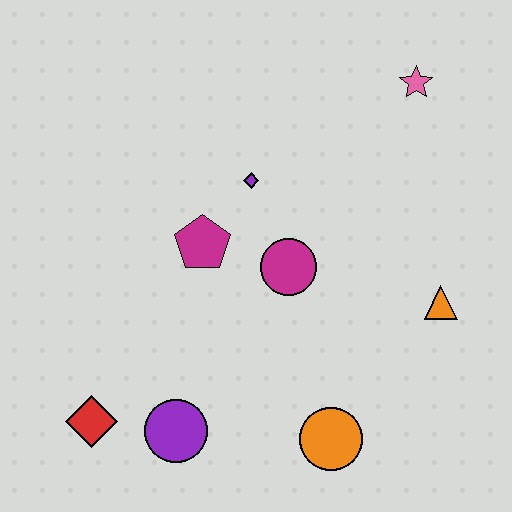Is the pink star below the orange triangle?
No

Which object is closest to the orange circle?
The purple circle is closest to the orange circle.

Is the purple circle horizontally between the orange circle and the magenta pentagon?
No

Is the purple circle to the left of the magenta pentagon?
Yes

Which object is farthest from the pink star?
The red diamond is farthest from the pink star.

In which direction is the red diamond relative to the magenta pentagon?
The red diamond is below the magenta pentagon.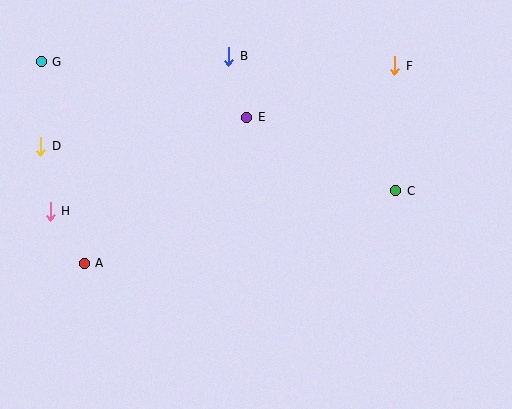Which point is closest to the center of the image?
Point E at (247, 117) is closest to the center.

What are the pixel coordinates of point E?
Point E is at (247, 117).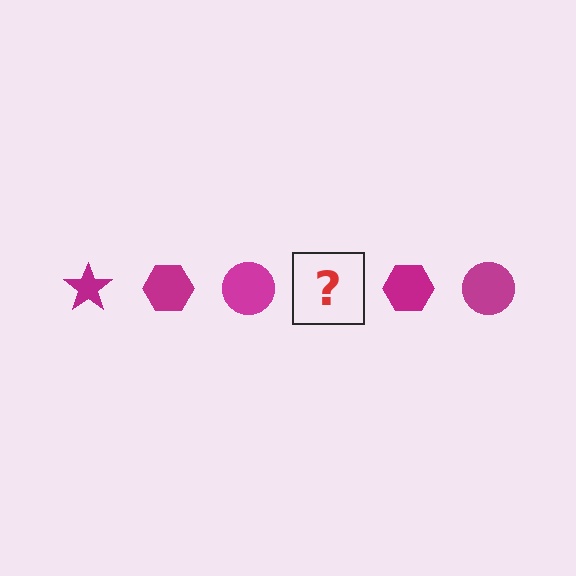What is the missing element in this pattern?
The missing element is a magenta star.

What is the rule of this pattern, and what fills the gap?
The rule is that the pattern cycles through star, hexagon, circle shapes in magenta. The gap should be filled with a magenta star.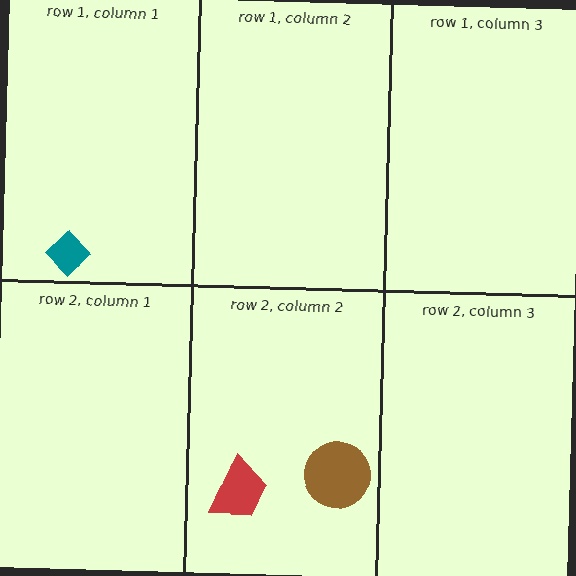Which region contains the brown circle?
The row 2, column 2 region.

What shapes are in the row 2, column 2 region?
The brown circle, the red trapezoid.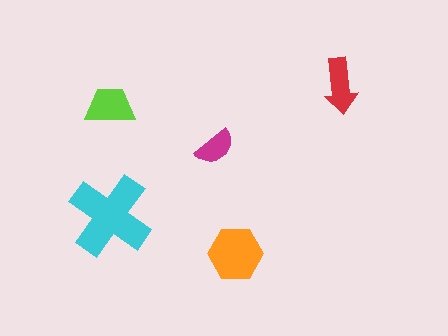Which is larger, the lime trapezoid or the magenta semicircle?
The lime trapezoid.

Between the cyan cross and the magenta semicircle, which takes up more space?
The cyan cross.